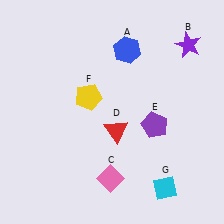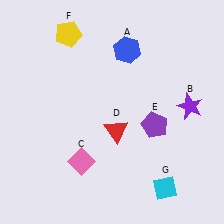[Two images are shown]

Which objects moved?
The objects that moved are: the purple star (B), the pink diamond (C), the yellow pentagon (F).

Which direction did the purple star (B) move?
The purple star (B) moved down.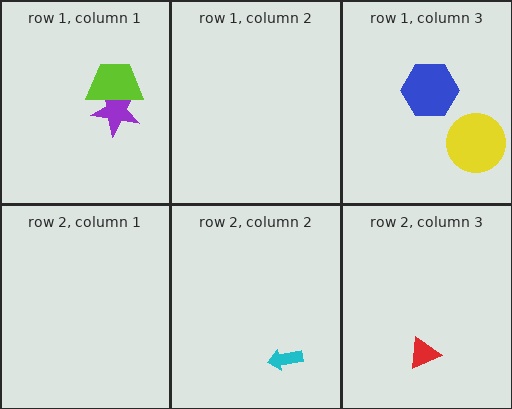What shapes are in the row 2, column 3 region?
The red triangle.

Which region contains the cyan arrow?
The row 2, column 2 region.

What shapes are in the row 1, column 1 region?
The purple star, the lime trapezoid.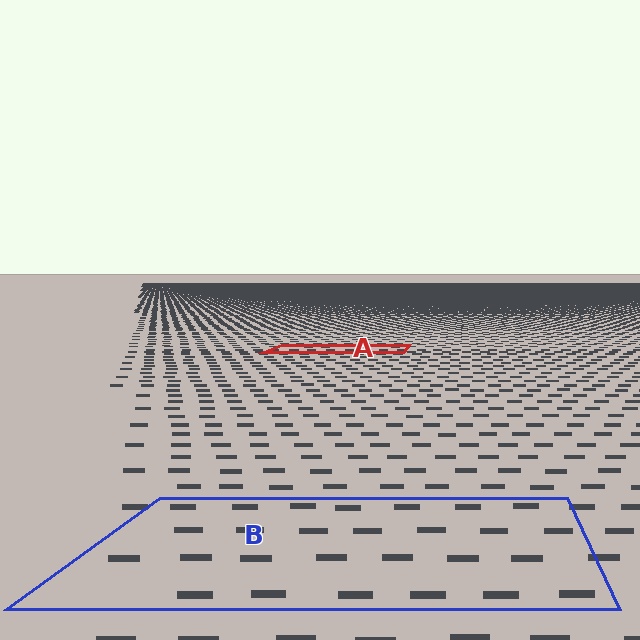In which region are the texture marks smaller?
The texture marks are smaller in region A, because it is farther away.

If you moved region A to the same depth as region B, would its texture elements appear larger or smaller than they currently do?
They would appear larger. At a closer depth, the same texture elements are projected at a bigger on-screen size.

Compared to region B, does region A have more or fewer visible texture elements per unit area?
Region A has more texture elements per unit area — they are packed more densely because it is farther away.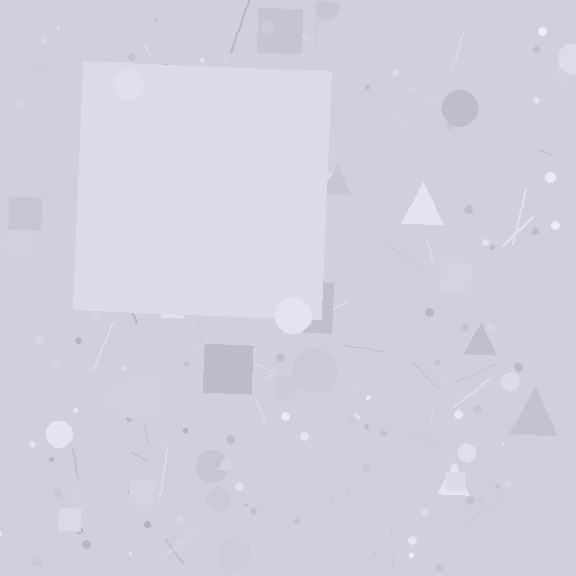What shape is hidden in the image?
A square is hidden in the image.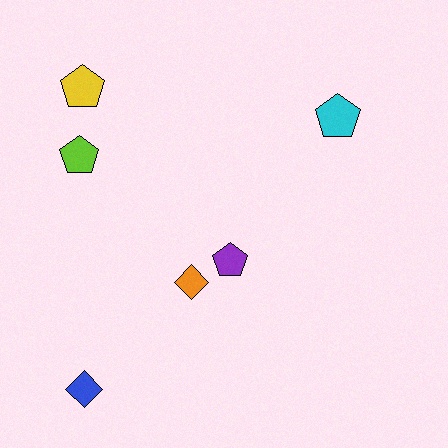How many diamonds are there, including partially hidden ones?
There are 2 diamonds.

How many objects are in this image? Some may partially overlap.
There are 6 objects.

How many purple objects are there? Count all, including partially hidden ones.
There is 1 purple object.